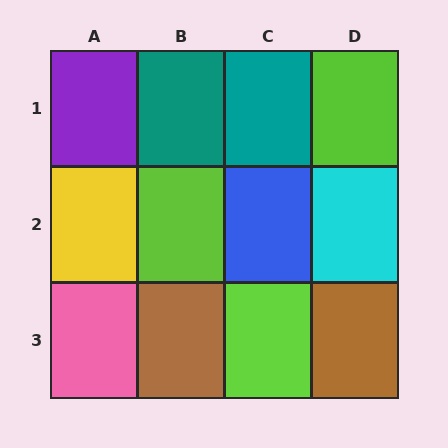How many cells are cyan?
1 cell is cyan.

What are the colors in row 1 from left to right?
Purple, teal, teal, lime.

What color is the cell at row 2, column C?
Blue.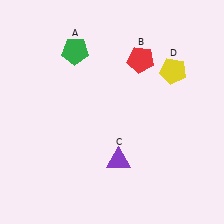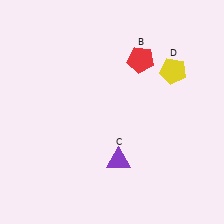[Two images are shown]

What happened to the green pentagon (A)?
The green pentagon (A) was removed in Image 2. It was in the top-left area of Image 1.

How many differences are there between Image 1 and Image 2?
There is 1 difference between the two images.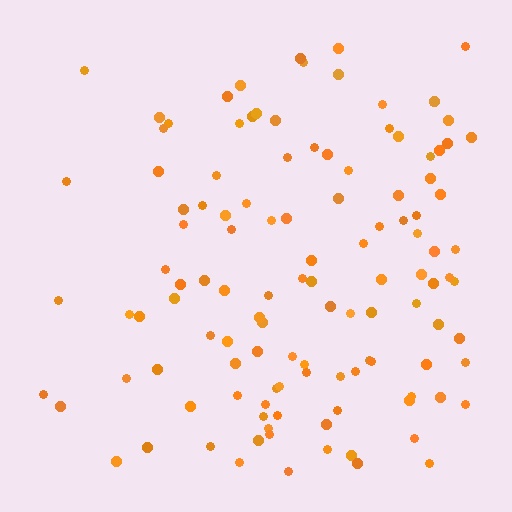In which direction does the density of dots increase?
From left to right, with the right side densest.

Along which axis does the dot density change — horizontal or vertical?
Horizontal.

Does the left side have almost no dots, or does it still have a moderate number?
Still a moderate number, just noticeably fewer than the right.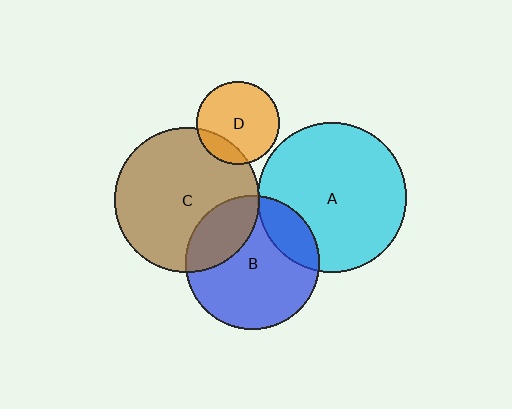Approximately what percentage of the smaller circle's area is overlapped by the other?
Approximately 20%.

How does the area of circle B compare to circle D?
Approximately 2.6 times.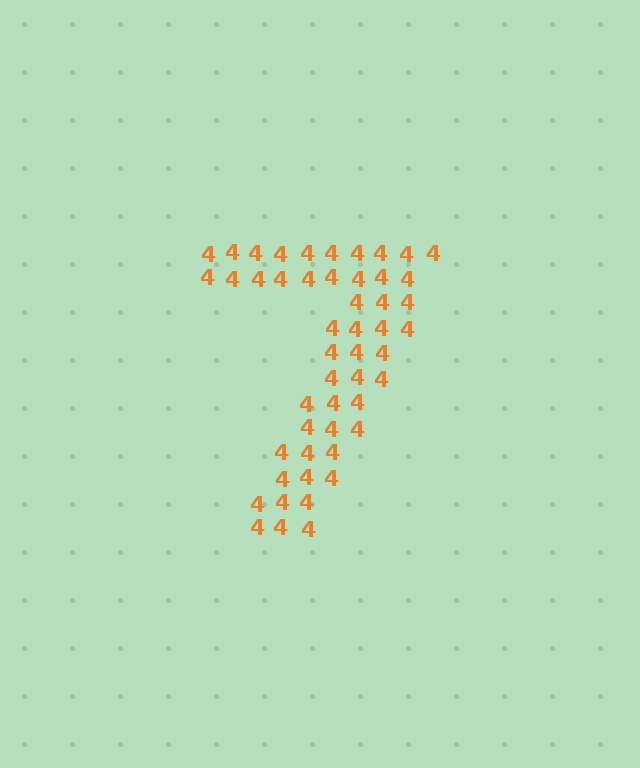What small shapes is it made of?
It is made of small digit 4's.